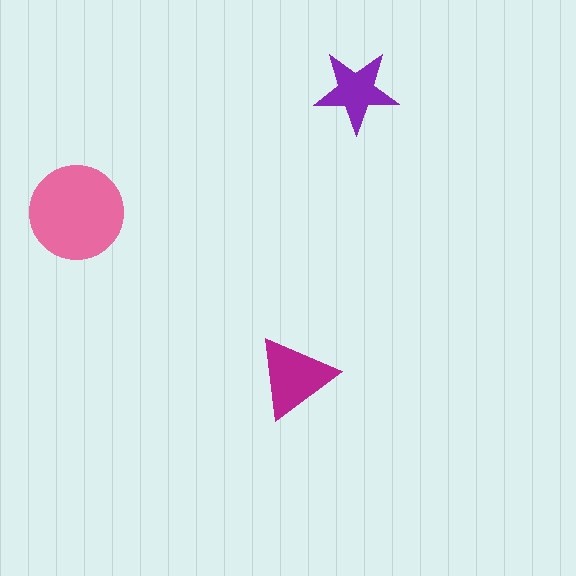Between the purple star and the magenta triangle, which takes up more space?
The magenta triangle.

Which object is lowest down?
The magenta triangle is bottommost.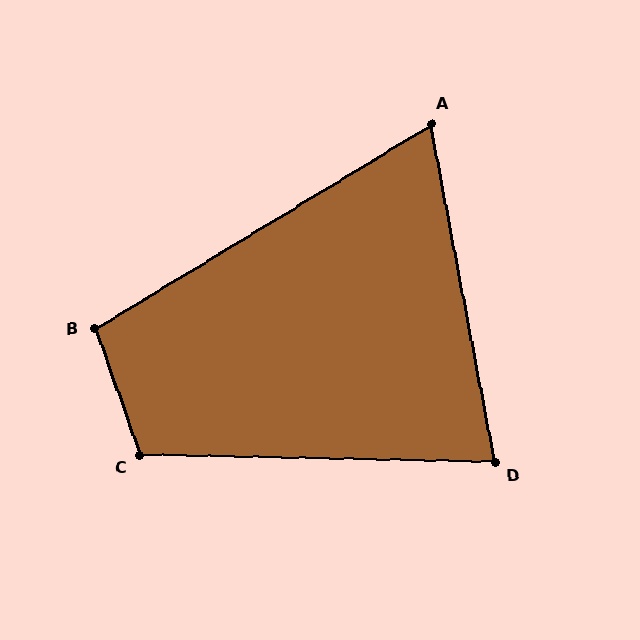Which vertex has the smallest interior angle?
A, at approximately 69 degrees.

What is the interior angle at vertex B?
Approximately 102 degrees (obtuse).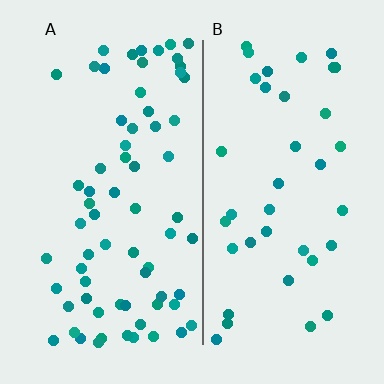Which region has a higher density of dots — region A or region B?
A (the left).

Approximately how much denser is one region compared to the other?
Approximately 1.7× — region A over region B.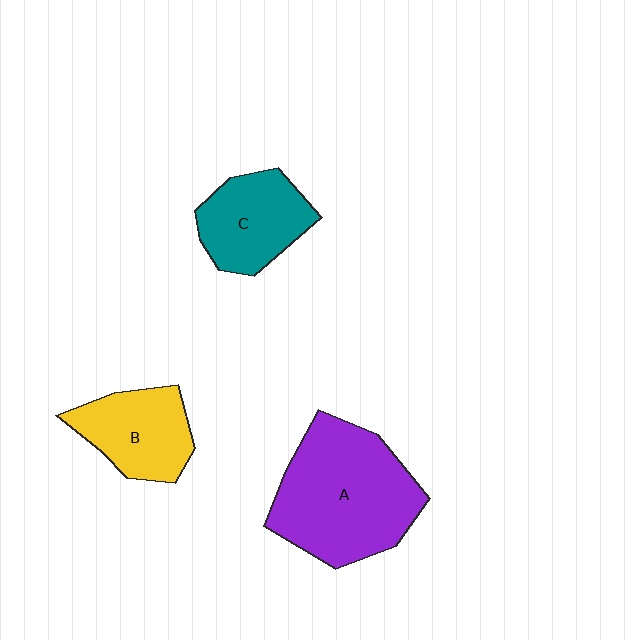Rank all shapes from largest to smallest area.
From largest to smallest: A (purple), C (teal), B (yellow).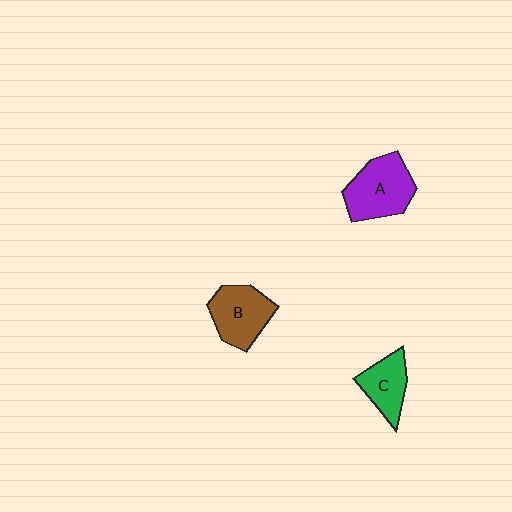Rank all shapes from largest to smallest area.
From largest to smallest: A (purple), B (brown), C (green).